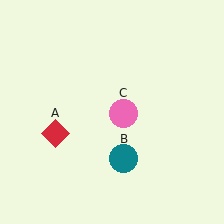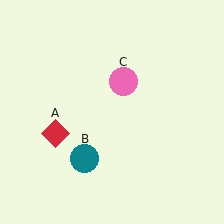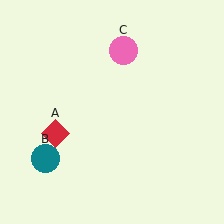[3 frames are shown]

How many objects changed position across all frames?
2 objects changed position: teal circle (object B), pink circle (object C).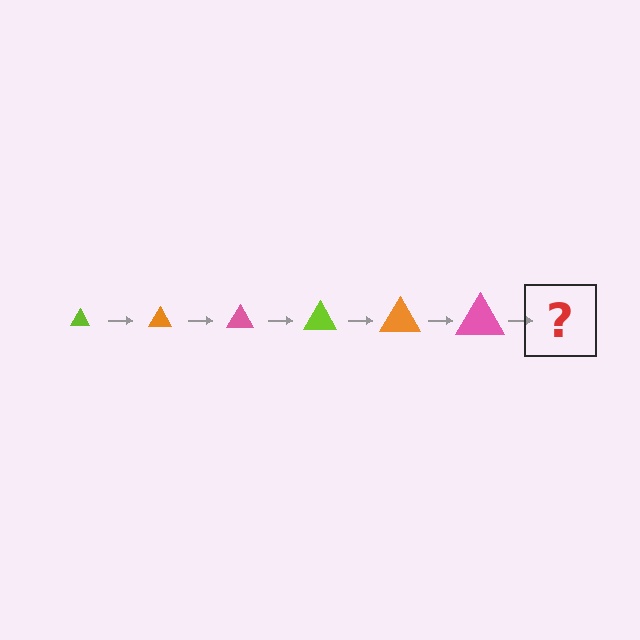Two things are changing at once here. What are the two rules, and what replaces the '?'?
The two rules are that the triangle grows larger each step and the color cycles through lime, orange, and pink. The '?' should be a lime triangle, larger than the previous one.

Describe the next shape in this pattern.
It should be a lime triangle, larger than the previous one.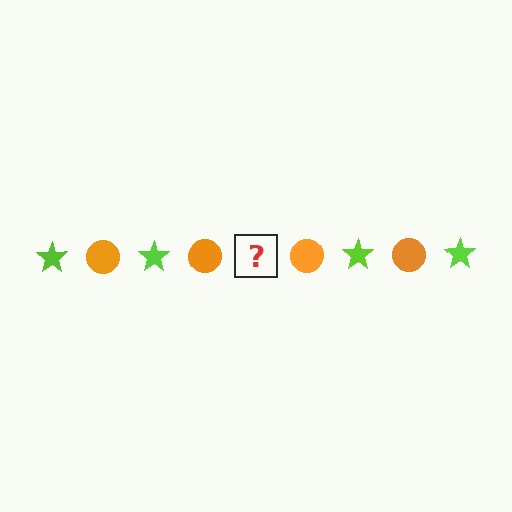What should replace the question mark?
The question mark should be replaced with a lime star.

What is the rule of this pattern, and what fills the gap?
The rule is that the pattern alternates between lime star and orange circle. The gap should be filled with a lime star.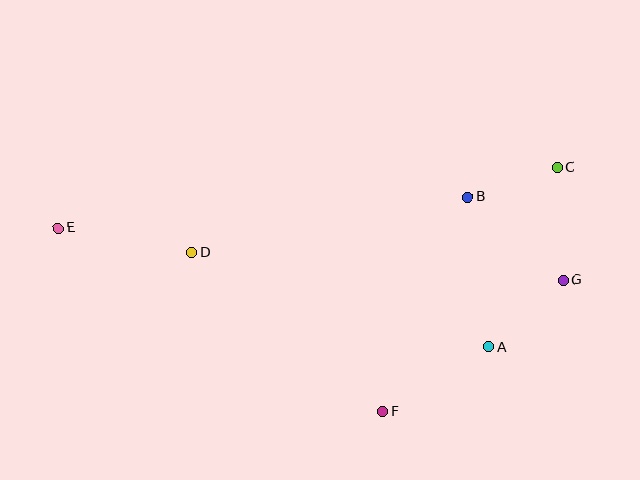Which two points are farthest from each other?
Points E and G are farthest from each other.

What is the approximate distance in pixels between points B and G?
The distance between B and G is approximately 127 pixels.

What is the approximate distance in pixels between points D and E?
The distance between D and E is approximately 136 pixels.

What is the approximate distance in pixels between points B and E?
The distance between B and E is approximately 410 pixels.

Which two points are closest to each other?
Points B and C are closest to each other.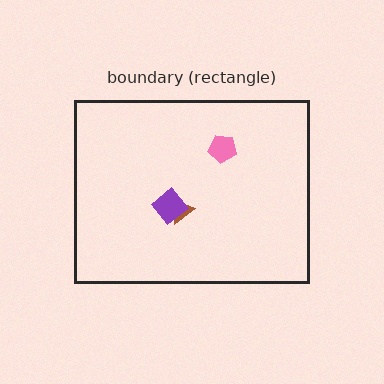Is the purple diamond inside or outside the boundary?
Inside.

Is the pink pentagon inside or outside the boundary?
Inside.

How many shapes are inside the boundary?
3 inside, 0 outside.